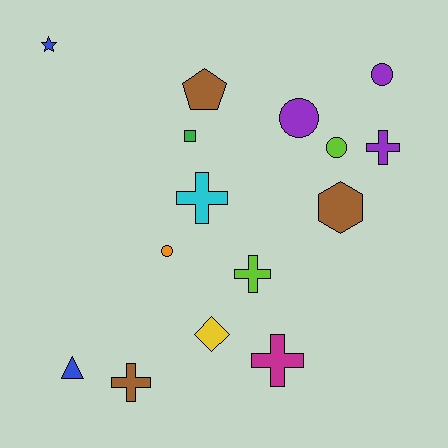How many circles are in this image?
There are 4 circles.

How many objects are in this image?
There are 15 objects.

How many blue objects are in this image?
There are 2 blue objects.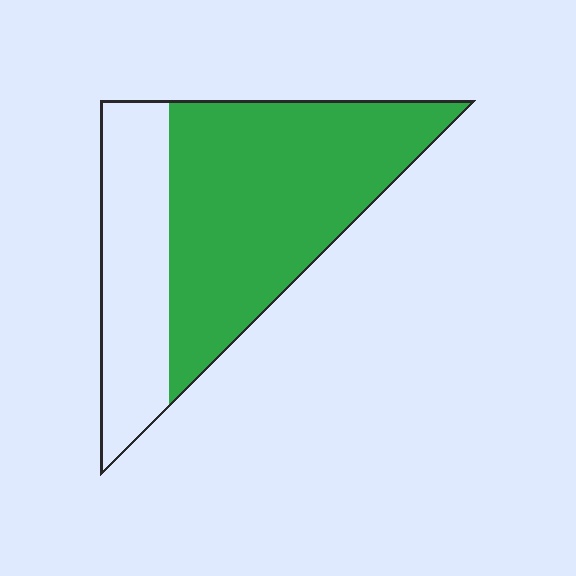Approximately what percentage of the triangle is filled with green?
Approximately 65%.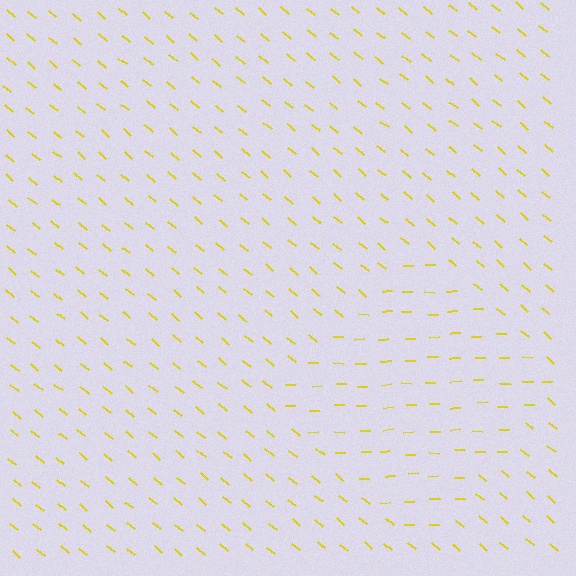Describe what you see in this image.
The image is filled with small yellow line segments. A diamond region in the image has lines oriented differently from the surrounding lines, creating a visible texture boundary.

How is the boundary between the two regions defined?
The boundary is defined purely by a change in line orientation (approximately 40 degrees difference). All lines are the same color and thickness.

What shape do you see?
I see a diamond.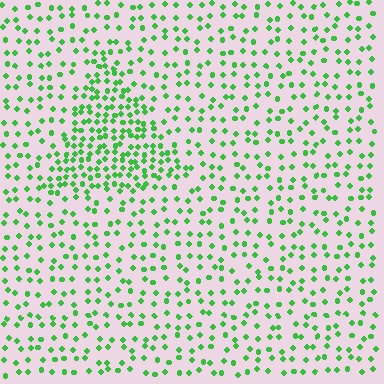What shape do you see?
I see a triangle.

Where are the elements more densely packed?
The elements are more densely packed inside the triangle boundary.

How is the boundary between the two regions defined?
The boundary is defined by a change in element density (approximately 2.1x ratio). All elements are the same color, size, and shape.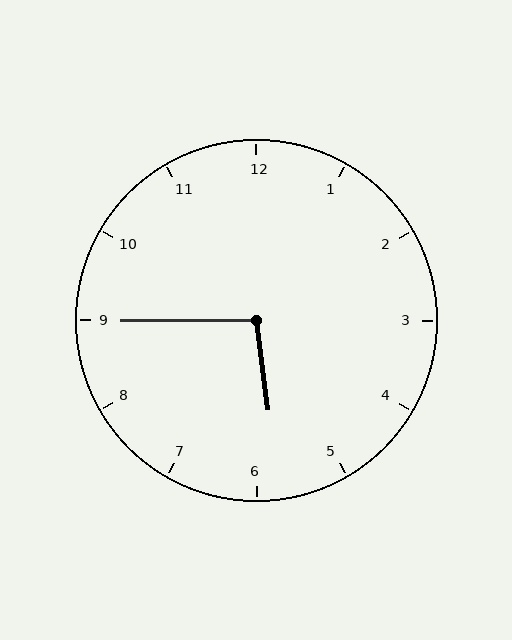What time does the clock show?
5:45.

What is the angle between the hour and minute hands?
Approximately 98 degrees.